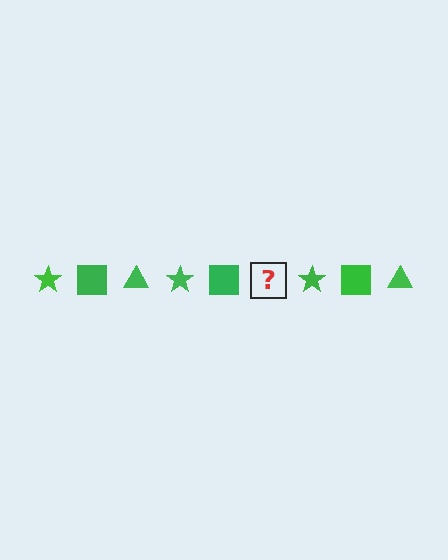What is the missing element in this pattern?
The missing element is a green triangle.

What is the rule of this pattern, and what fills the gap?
The rule is that the pattern cycles through star, square, triangle shapes in green. The gap should be filled with a green triangle.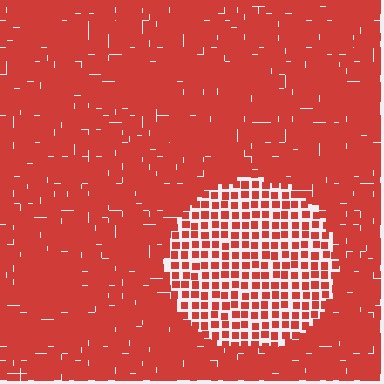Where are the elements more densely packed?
The elements are more densely packed outside the circle boundary.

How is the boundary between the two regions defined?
The boundary is defined by a change in element density (approximately 2.2x ratio). All elements are the same color, size, and shape.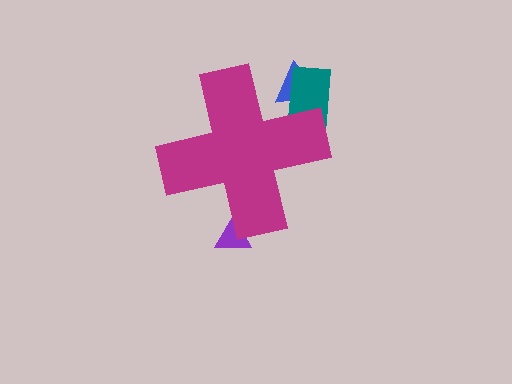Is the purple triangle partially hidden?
Yes, the purple triangle is partially hidden behind the magenta cross.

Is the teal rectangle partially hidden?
Yes, the teal rectangle is partially hidden behind the magenta cross.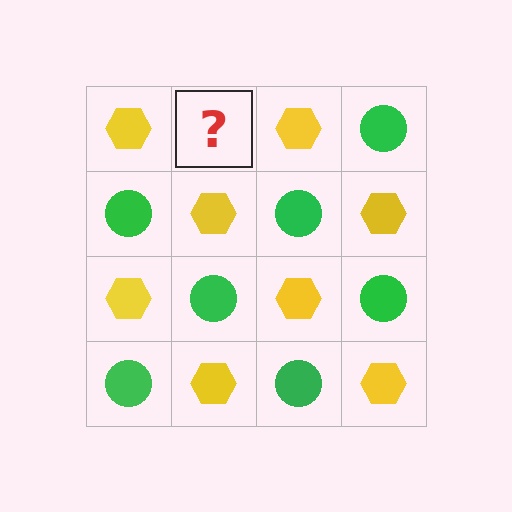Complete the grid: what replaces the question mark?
The question mark should be replaced with a green circle.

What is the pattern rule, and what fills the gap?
The rule is that it alternates yellow hexagon and green circle in a checkerboard pattern. The gap should be filled with a green circle.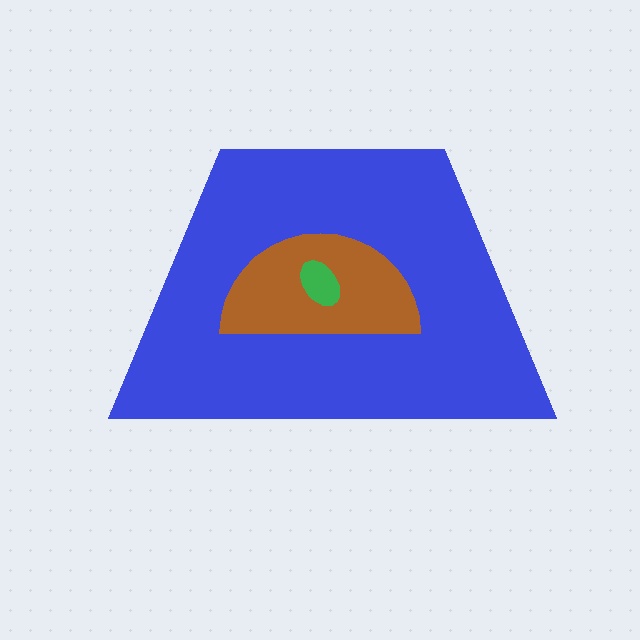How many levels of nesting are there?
3.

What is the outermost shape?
The blue trapezoid.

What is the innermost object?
The green ellipse.